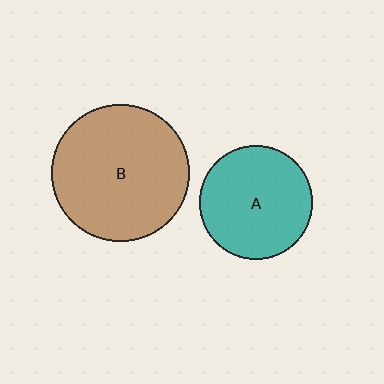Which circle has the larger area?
Circle B (brown).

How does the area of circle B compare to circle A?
Approximately 1.5 times.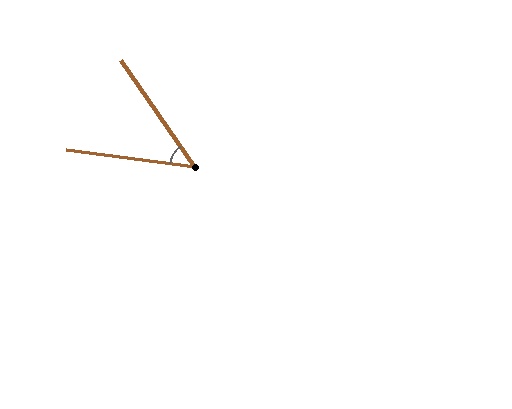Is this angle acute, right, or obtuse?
It is acute.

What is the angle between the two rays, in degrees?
Approximately 48 degrees.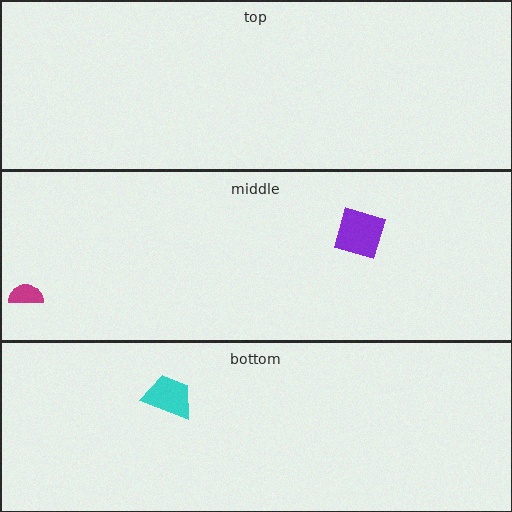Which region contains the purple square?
The middle region.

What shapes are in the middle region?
The purple square, the magenta semicircle.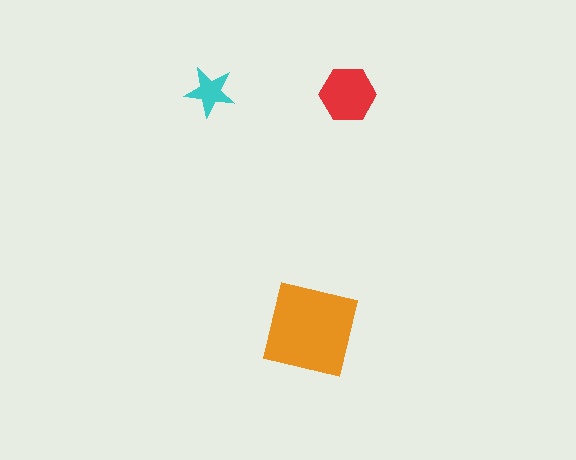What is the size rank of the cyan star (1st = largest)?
3rd.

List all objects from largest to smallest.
The orange square, the red hexagon, the cyan star.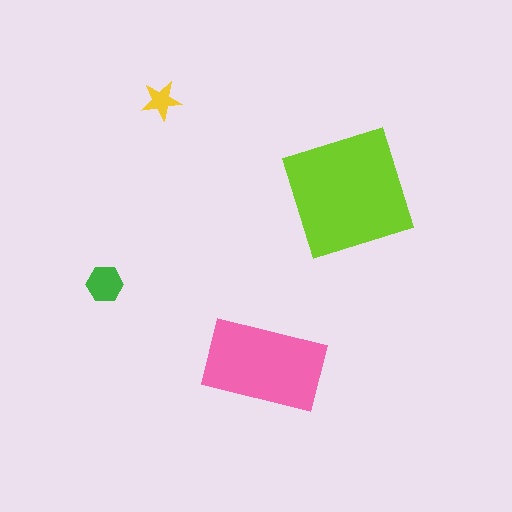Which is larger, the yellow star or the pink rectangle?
The pink rectangle.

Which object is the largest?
The lime square.